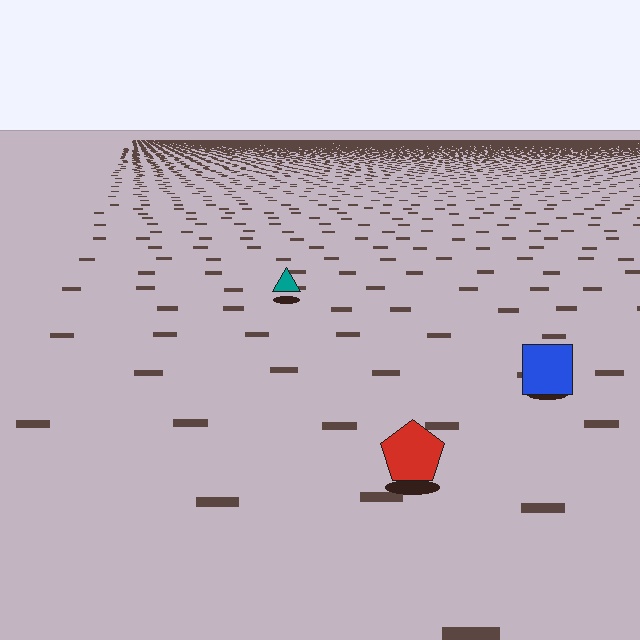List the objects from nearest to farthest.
From nearest to farthest: the red pentagon, the blue square, the teal triangle.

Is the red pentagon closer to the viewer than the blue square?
Yes. The red pentagon is closer — you can tell from the texture gradient: the ground texture is coarser near it.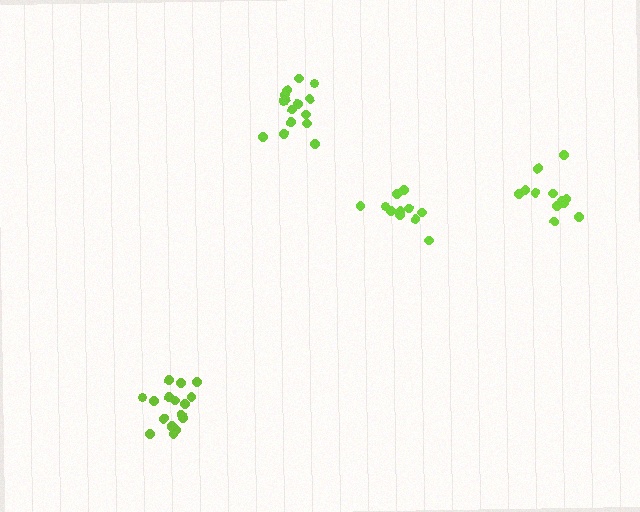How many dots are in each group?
Group 1: 15 dots, Group 2: 17 dots, Group 3: 12 dots, Group 4: 11 dots (55 total).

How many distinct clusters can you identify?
There are 4 distinct clusters.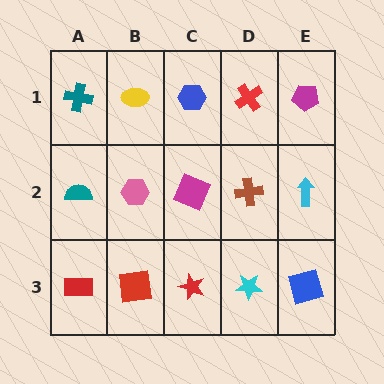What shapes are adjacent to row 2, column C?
A blue hexagon (row 1, column C), a red star (row 3, column C), a pink hexagon (row 2, column B), a brown cross (row 2, column D).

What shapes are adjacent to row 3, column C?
A magenta square (row 2, column C), a red square (row 3, column B), a cyan star (row 3, column D).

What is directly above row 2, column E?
A magenta pentagon.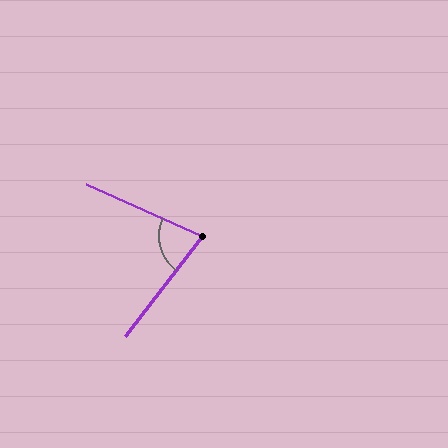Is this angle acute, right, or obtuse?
It is acute.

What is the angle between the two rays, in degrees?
Approximately 77 degrees.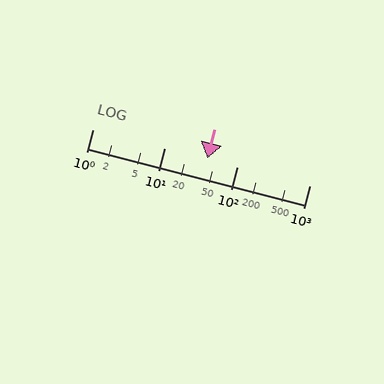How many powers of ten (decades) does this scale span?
The scale spans 3 decades, from 1 to 1000.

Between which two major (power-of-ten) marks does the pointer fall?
The pointer is between 10 and 100.